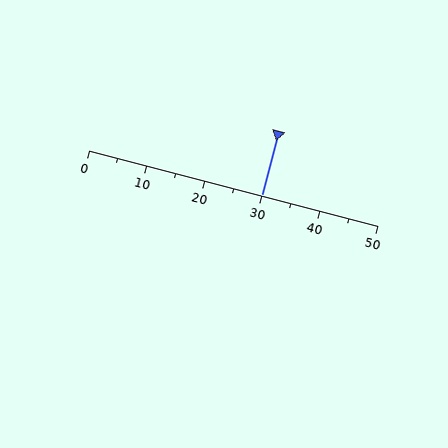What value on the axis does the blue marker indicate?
The marker indicates approximately 30.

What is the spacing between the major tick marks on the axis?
The major ticks are spaced 10 apart.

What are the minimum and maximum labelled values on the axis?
The axis runs from 0 to 50.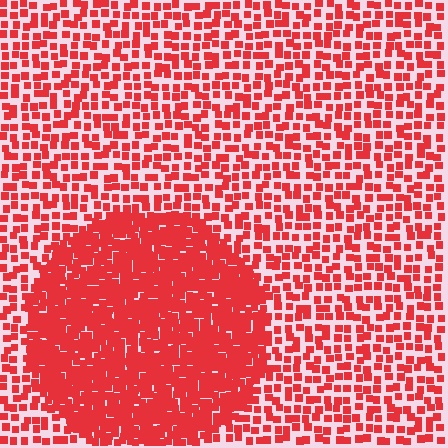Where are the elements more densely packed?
The elements are more densely packed inside the circle boundary.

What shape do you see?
I see a circle.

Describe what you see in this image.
The image contains small red elements arranged at two different densities. A circle-shaped region is visible where the elements are more densely packed than the surrounding area.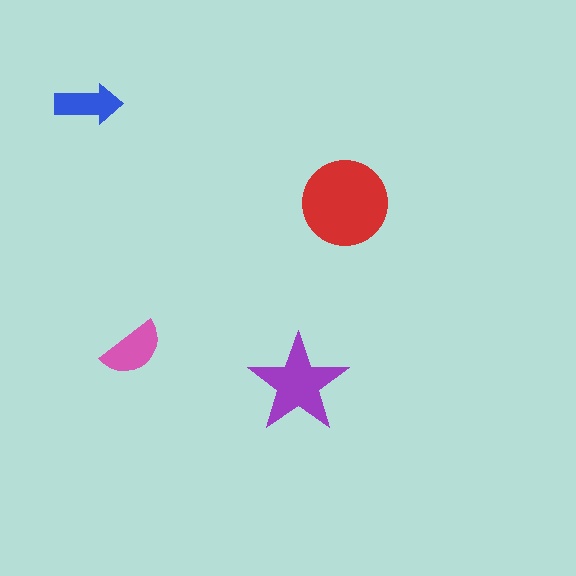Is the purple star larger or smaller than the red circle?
Smaller.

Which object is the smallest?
The blue arrow.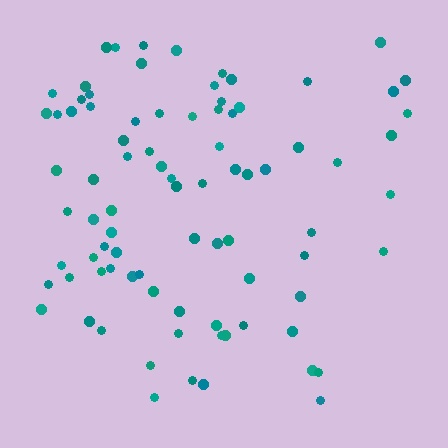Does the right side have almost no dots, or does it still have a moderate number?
Still a moderate number, just noticeably fewer than the left.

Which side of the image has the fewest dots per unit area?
The right.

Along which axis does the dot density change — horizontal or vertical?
Horizontal.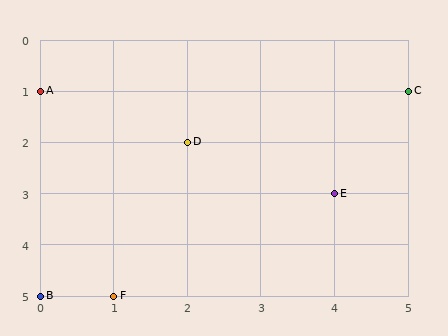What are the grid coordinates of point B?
Point B is at grid coordinates (0, 5).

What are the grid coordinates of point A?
Point A is at grid coordinates (0, 1).